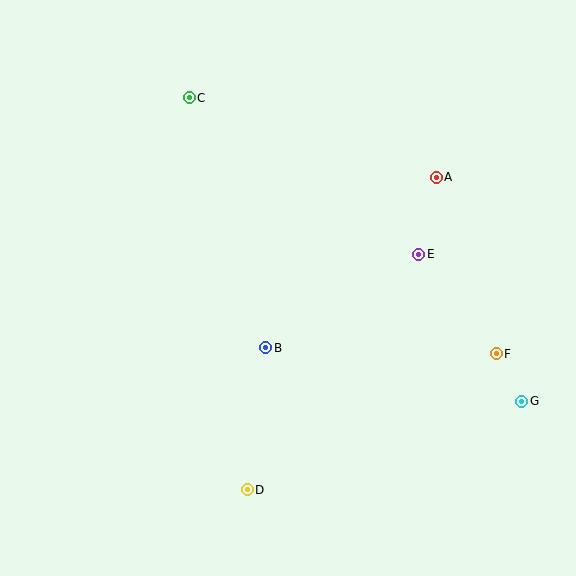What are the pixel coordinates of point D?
Point D is at (247, 490).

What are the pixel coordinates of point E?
Point E is at (419, 254).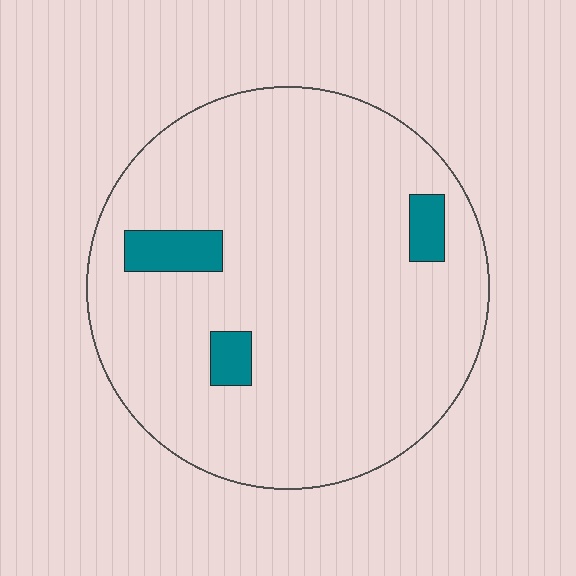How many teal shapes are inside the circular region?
3.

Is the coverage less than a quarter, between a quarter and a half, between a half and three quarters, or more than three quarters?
Less than a quarter.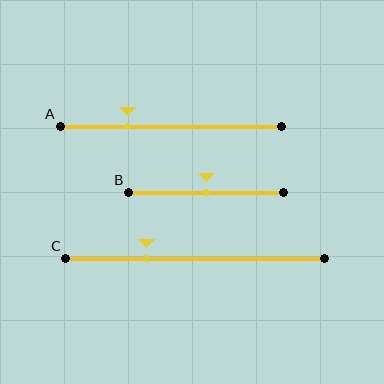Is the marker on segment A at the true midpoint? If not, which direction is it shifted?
No, the marker on segment A is shifted to the left by about 20% of the segment length.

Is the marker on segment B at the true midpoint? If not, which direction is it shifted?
Yes, the marker on segment B is at the true midpoint.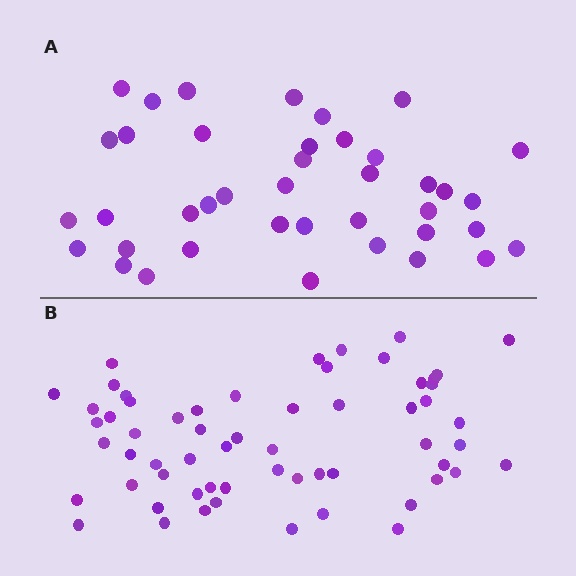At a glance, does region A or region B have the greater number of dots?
Region B (the bottom region) has more dots.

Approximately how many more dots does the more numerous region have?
Region B has approximately 20 more dots than region A.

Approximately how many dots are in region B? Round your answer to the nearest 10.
About 60 dots.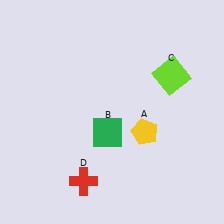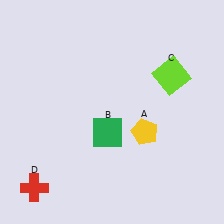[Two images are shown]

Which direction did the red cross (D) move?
The red cross (D) moved left.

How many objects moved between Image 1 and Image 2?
1 object moved between the two images.